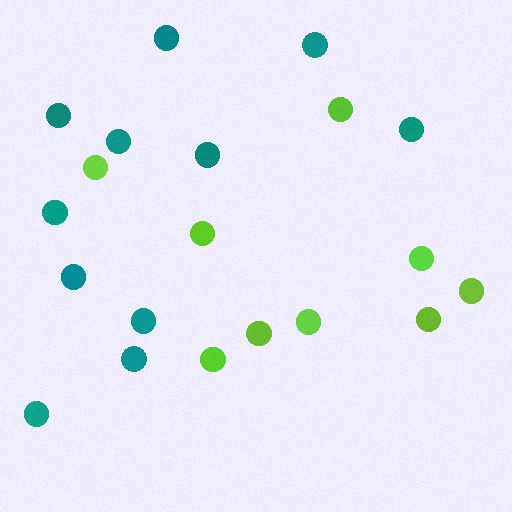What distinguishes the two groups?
There are 2 groups: one group of teal circles (11) and one group of lime circles (9).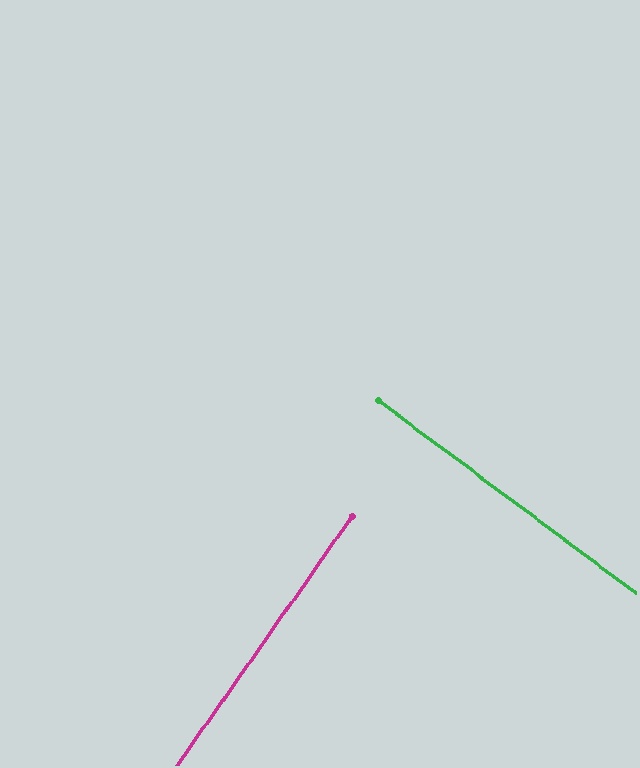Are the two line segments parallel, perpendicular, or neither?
Perpendicular — they meet at approximately 88°.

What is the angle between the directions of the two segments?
Approximately 88 degrees.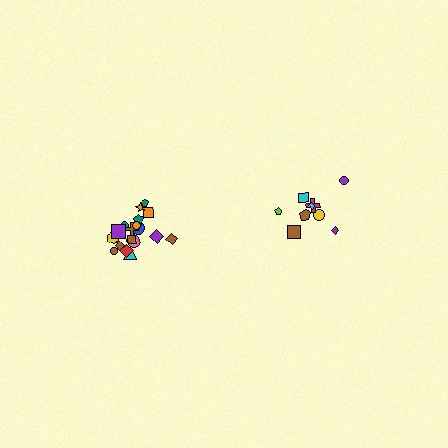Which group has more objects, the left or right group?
The left group.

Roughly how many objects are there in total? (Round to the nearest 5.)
Roughly 30 objects in total.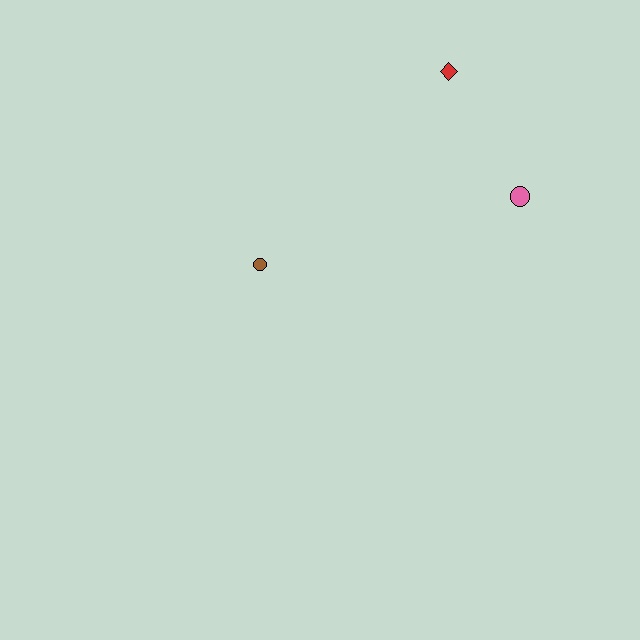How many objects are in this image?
There are 3 objects.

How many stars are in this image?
There are no stars.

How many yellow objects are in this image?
There are no yellow objects.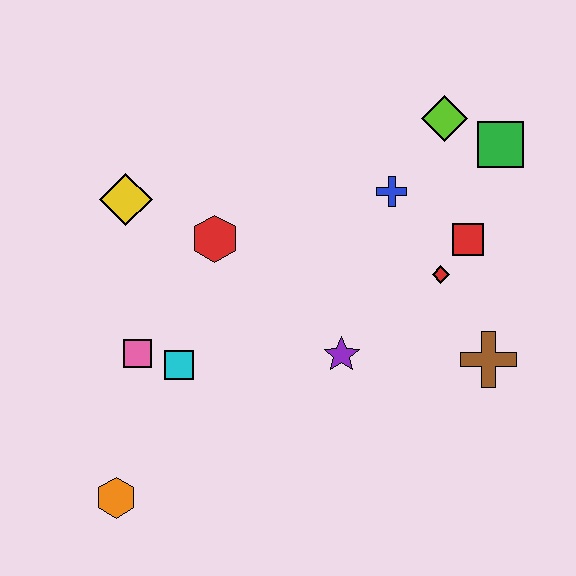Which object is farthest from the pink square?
The green square is farthest from the pink square.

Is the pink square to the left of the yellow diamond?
No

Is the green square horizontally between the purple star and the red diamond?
No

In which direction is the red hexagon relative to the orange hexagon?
The red hexagon is above the orange hexagon.